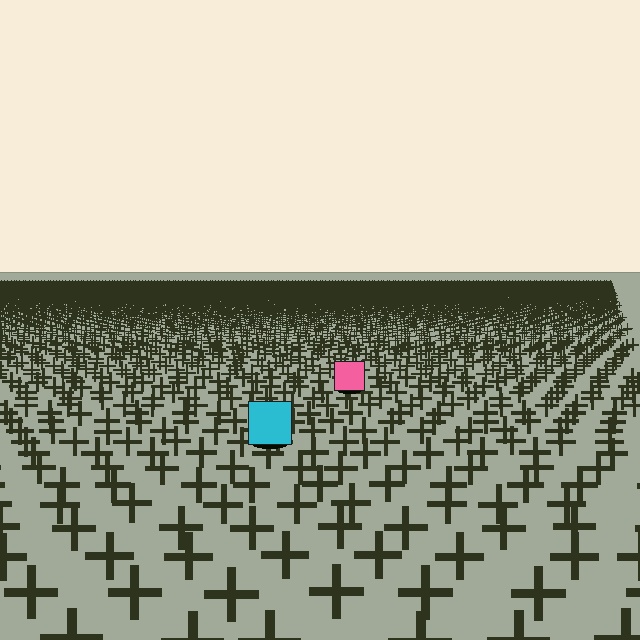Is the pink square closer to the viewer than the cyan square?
No. The cyan square is closer — you can tell from the texture gradient: the ground texture is coarser near it.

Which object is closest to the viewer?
The cyan square is closest. The texture marks near it are larger and more spread out.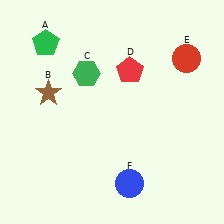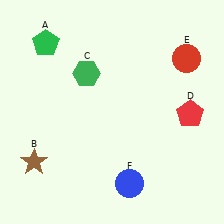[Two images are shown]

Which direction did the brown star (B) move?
The brown star (B) moved down.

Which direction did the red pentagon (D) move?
The red pentagon (D) moved right.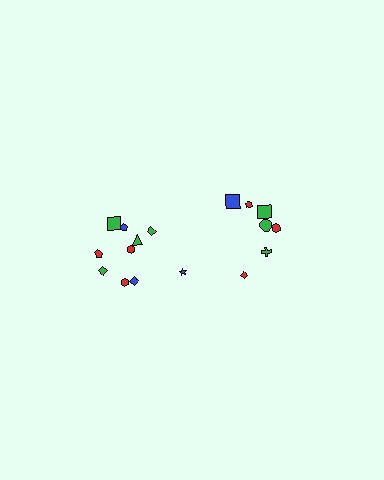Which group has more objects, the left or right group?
The left group.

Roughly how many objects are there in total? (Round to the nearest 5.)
Roughly 15 objects in total.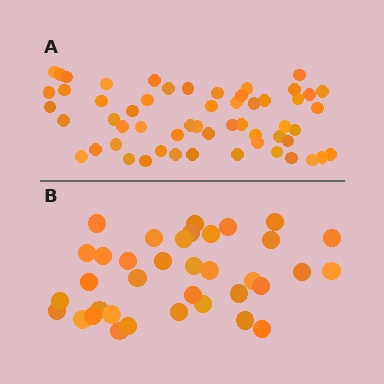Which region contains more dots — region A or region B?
Region A (the top region) has more dots.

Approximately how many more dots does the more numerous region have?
Region A has approximately 20 more dots than region B.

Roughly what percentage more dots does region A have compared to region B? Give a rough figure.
About 55% more.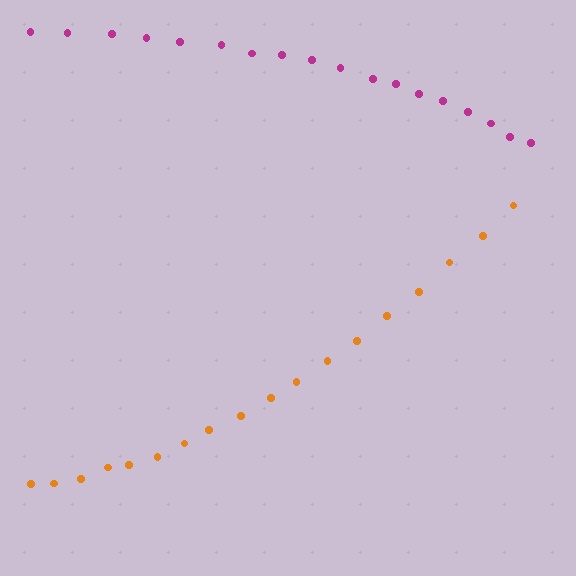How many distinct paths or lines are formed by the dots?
There are 2 distinct paths.